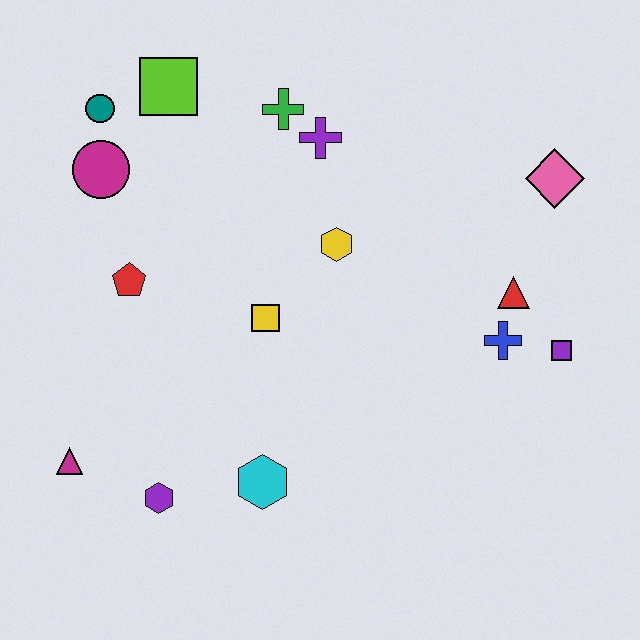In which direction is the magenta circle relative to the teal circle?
The magenta circle is below the teal circle.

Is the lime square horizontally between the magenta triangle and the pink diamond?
Yes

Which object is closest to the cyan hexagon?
The purple hexagon is closest to the cyan hexagon.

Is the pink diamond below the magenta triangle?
No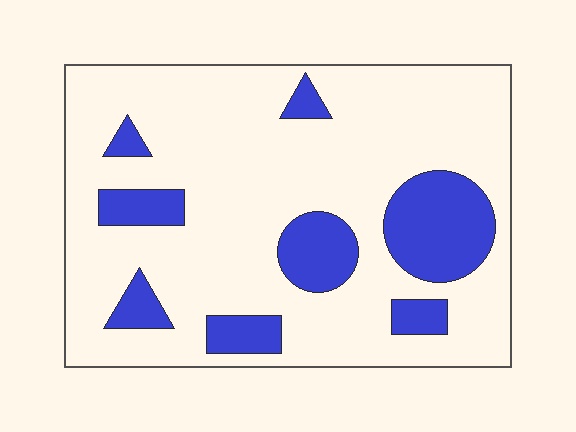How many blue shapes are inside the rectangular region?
8.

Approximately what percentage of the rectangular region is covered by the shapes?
Approximately 20%.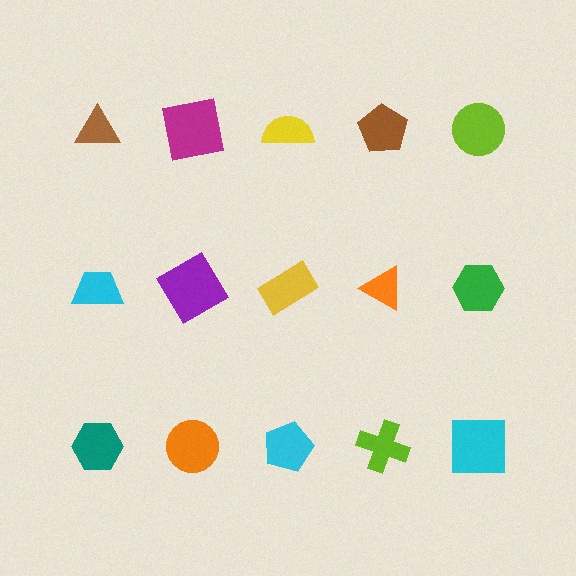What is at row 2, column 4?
An orange triangle.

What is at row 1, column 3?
A yellow semicircle.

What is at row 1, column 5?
A lime circle.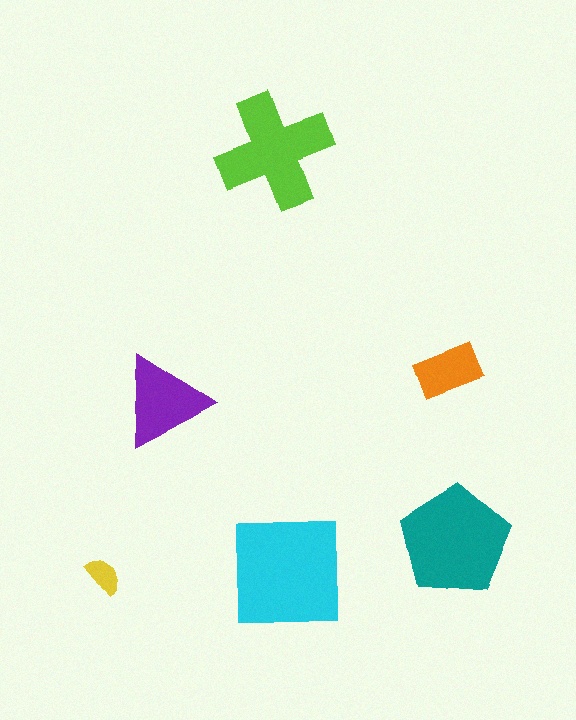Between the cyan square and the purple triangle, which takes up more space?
The cyan square.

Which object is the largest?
The cyan square.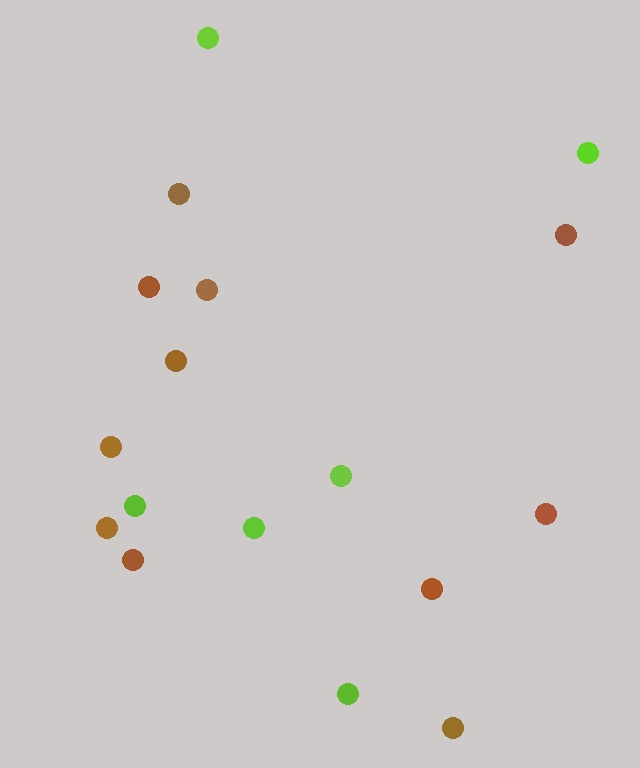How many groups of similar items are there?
There are 2 groups: one group of brown circles (11) and one group of lime circles (6).